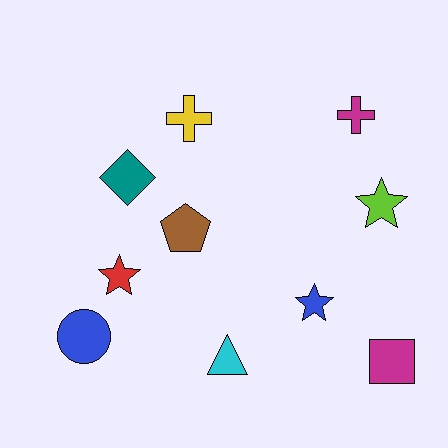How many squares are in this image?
There is 1 square.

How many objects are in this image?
There are 10 objects.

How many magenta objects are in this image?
There are 2 magenta objects.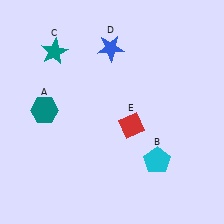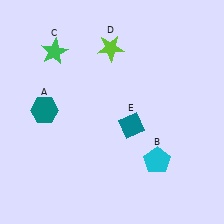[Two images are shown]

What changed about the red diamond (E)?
In Image 1, E is red. In Image 2, it changed to teal.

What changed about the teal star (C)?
In Image 1, C is teal. In Image 2, it changed to green.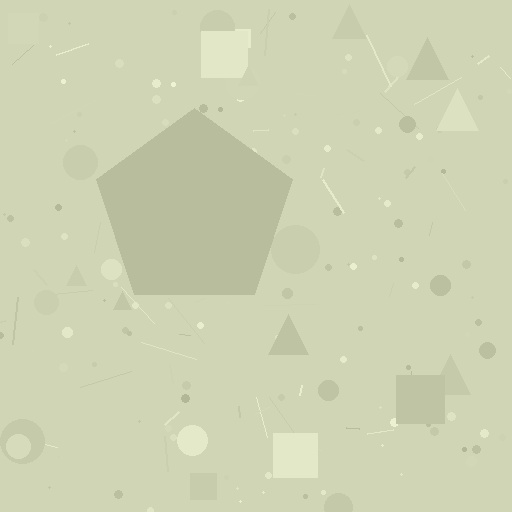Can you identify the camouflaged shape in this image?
The camouflaged shape is a pentagon.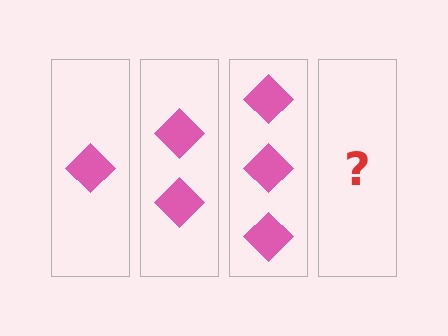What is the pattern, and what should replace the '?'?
The pattern is that each step adds one more diamond. The '?' should be 4 diamonds.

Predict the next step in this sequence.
The next step is 4 diamonds.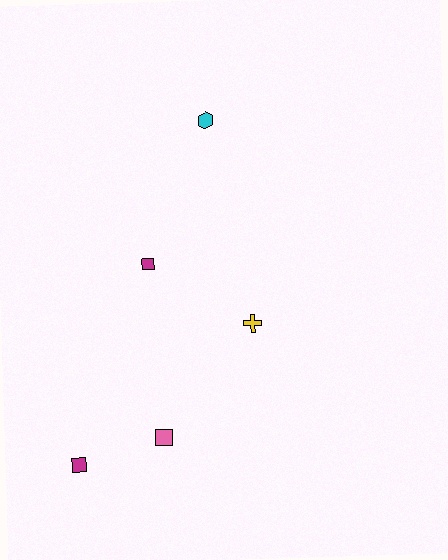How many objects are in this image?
There are 5 objects.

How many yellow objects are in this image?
There is 1 yellow object.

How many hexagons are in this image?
There is 1 hexagon.